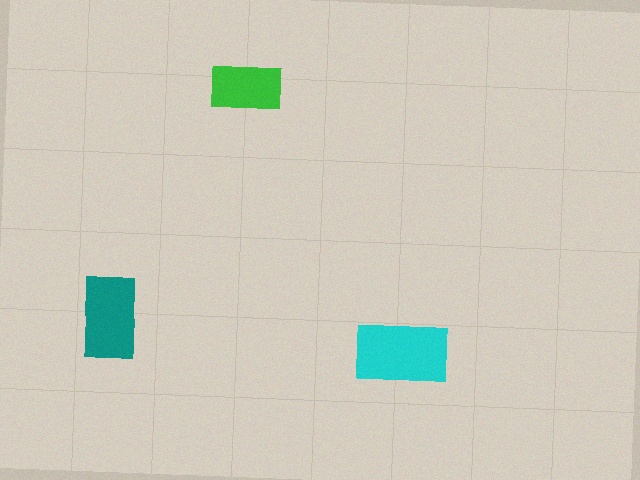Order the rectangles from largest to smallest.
the cyan one, the teal one, the green one.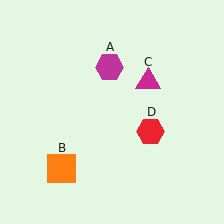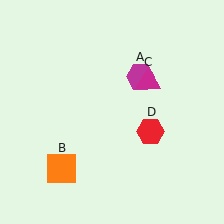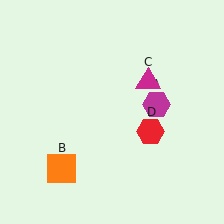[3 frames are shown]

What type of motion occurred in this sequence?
The magenta hexagon (object A) rotated clockwise around the center of the scene.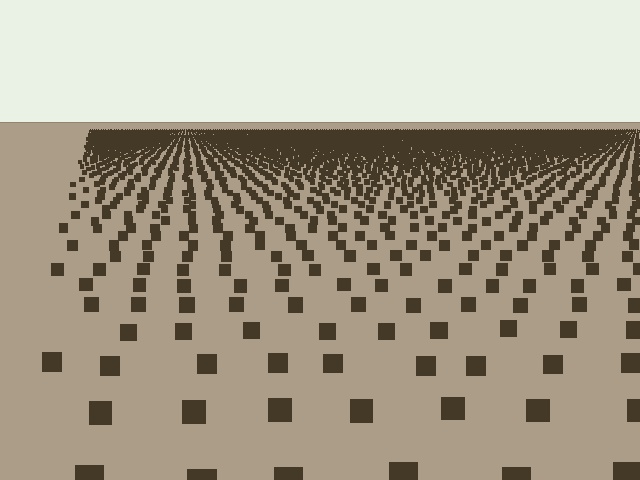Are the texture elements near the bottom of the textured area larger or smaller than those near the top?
Larger. Near the bottom, elements are closer to the viewer and appear at a bigger on-screen size.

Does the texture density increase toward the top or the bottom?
Density increases toward the top.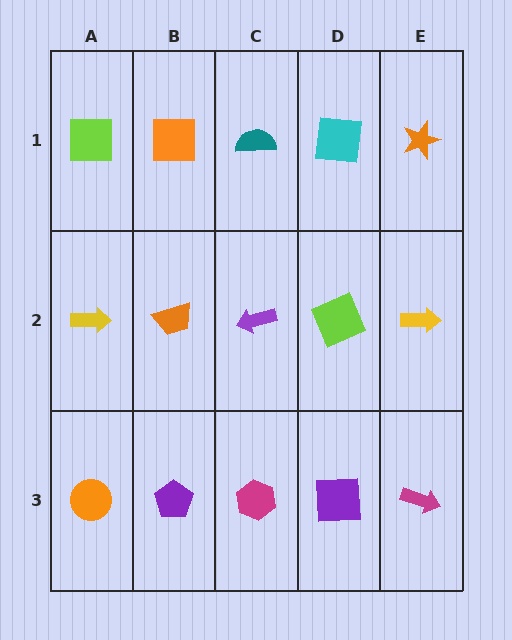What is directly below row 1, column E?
A yellow arrow.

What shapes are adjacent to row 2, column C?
A teal semicircle (row 1, column C), a magenta hexagon (row 3, column C), an orange trapezoid (row 2, column B), a lime square (row 2, column D).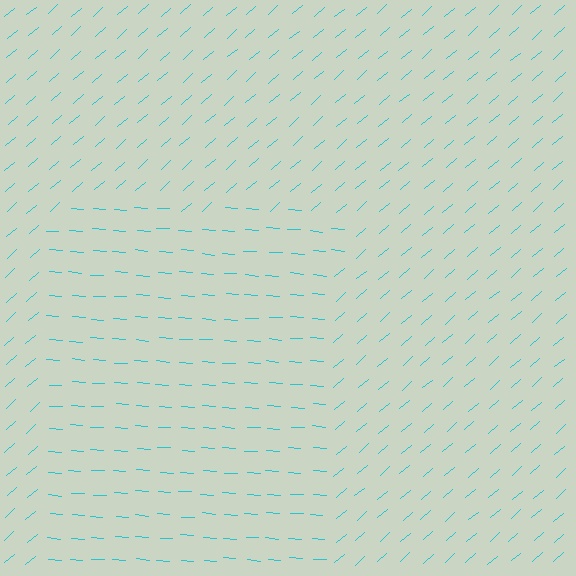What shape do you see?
I see a rectangle.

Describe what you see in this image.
The image is filled with small cyan line segments. A rectangle region in the image has lines oriented differently from the surrounding lines, creating a visible texture boundary.